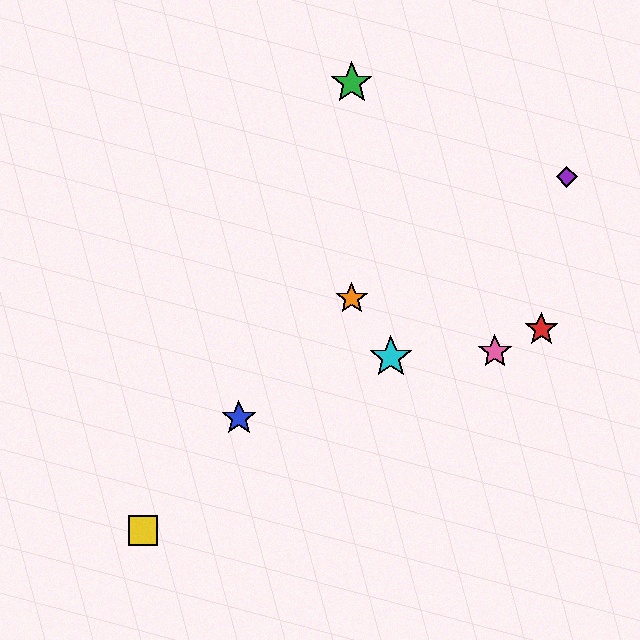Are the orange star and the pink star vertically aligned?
No, the orange star is at x≈352 and the pink star is at x≈495.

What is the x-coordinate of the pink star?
The pink star is at x≈495.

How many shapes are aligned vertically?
2 shapes (the green star, the orange star) are aligned vertically.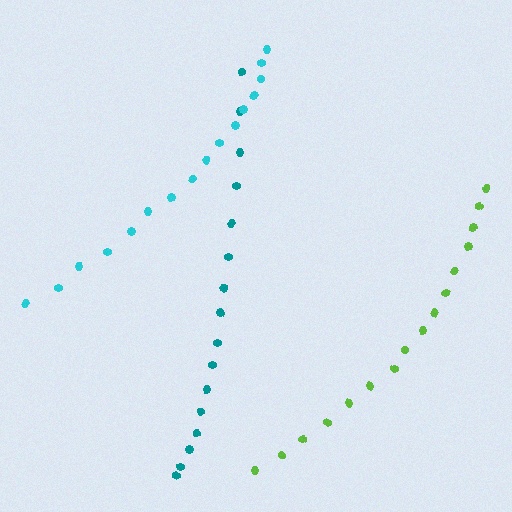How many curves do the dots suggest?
There are 3 distinct paths.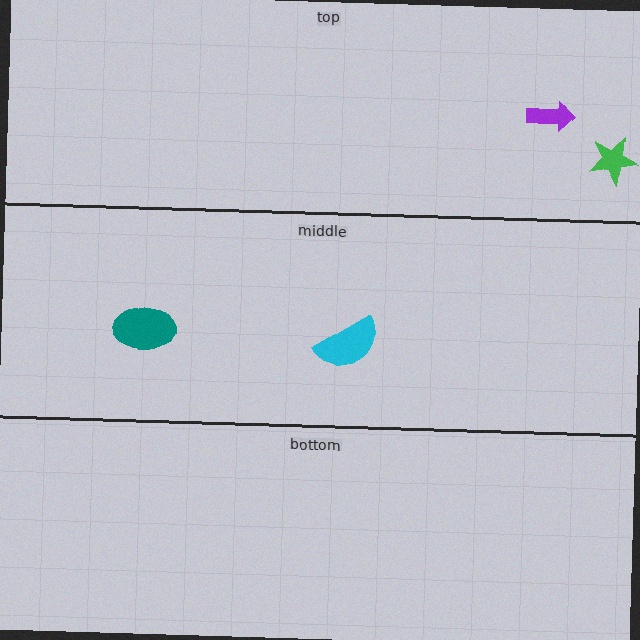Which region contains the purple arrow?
The top region.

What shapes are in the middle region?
The cyan semicircle, the teal ellipse.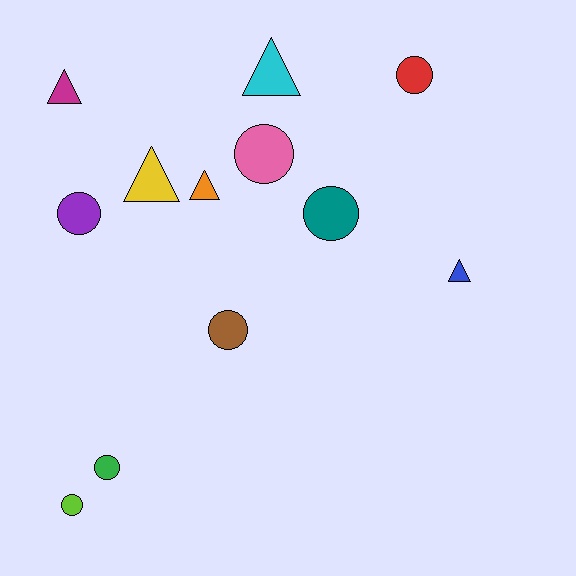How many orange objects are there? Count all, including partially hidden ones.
There is 1 orange object.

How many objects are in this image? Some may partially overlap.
There are 12 objects.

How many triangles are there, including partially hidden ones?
There are 5 triangles.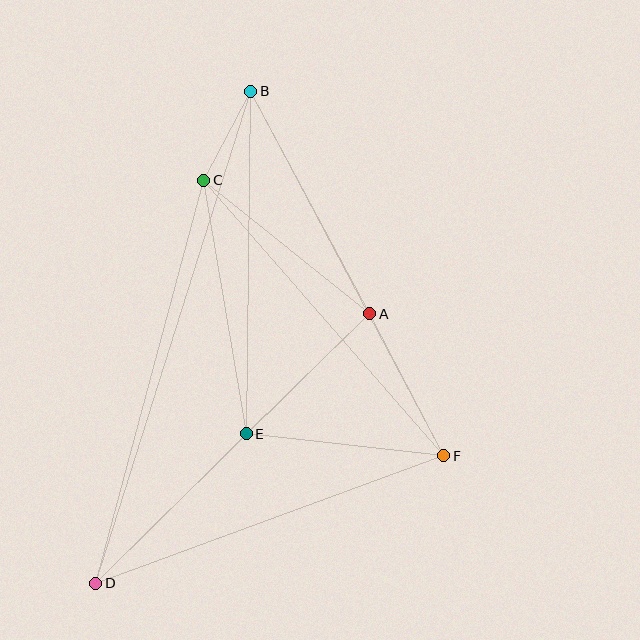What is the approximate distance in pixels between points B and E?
The distance between B and E is approximately 342 pixels.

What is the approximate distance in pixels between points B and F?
The distance between B and F is approximately 412 pixels.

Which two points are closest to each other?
Points B and C are closest to each other.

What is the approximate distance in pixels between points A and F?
The distance between A and F is approximately 160 pixels.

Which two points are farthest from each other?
Points B and D are farthest from each other.